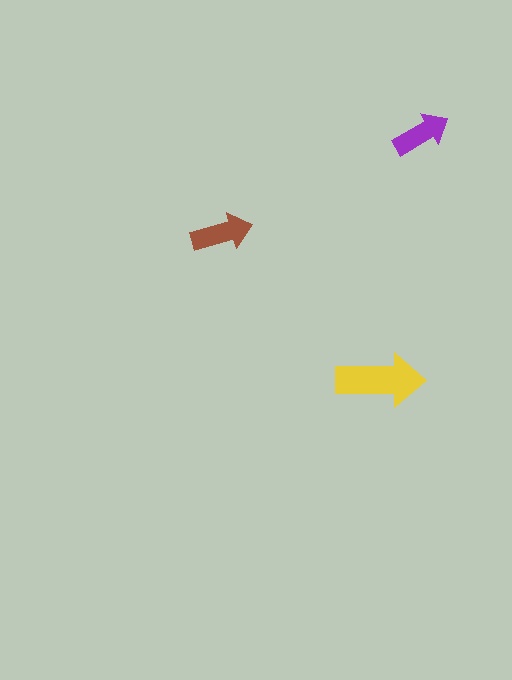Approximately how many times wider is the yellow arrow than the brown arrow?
About 1.5 times wider.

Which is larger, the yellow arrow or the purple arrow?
The yellow one.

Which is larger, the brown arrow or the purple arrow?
The brown one.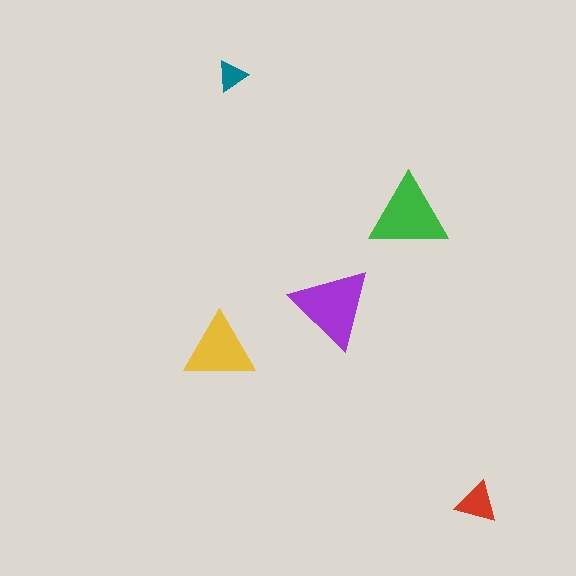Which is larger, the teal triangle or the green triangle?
The green one.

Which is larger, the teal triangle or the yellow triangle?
The yellow one.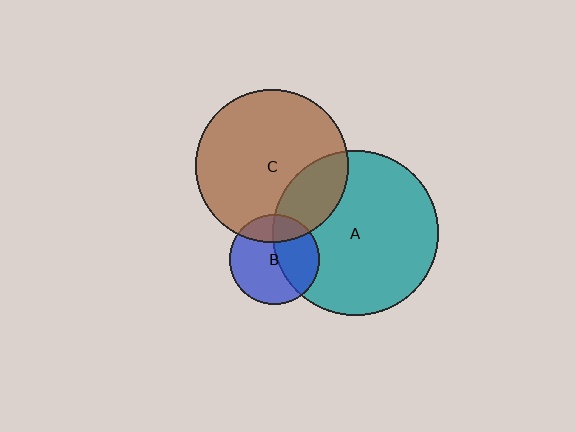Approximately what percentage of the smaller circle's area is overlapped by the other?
Approximately 25%.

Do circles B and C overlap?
Yes.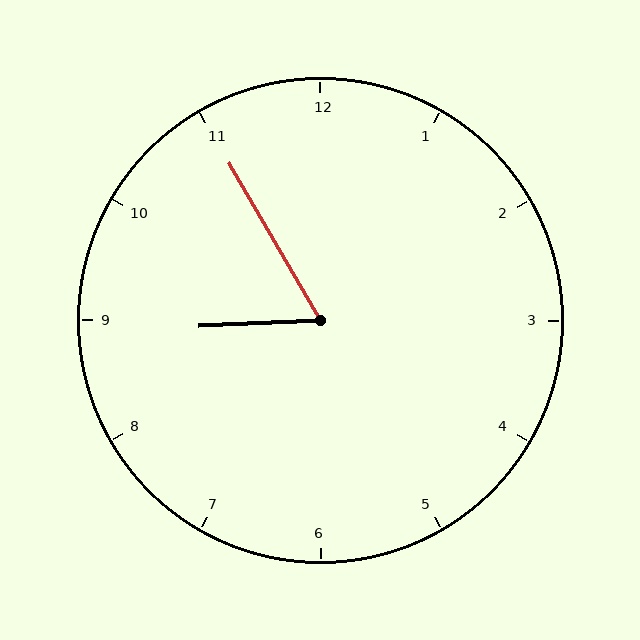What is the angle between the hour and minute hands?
Approximately 62 degrees.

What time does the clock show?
8:55.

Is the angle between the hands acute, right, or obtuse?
It is acute.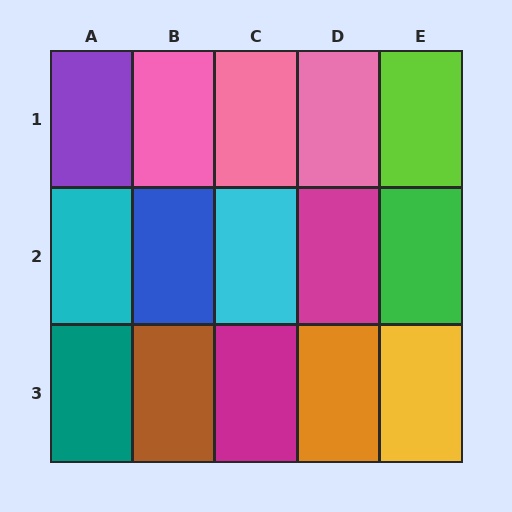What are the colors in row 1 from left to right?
Purple, pink, pink, pink, lime.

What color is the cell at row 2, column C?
Cyan.